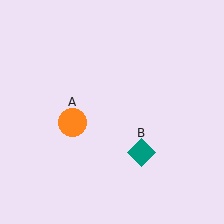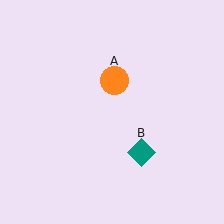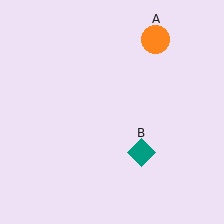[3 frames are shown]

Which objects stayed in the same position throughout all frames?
Teal diamond (object B) remained stationary.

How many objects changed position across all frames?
1 object changed position: orange circle (object A).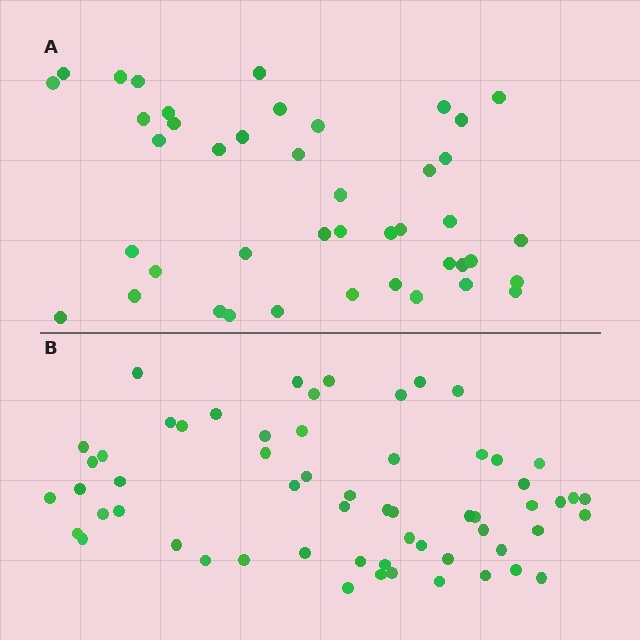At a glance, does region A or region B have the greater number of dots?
Region B (the bottom region) has more dots.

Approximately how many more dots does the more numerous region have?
Region B has approximately 15 more dots than region A.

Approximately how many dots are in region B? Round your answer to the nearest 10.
About 60 dots.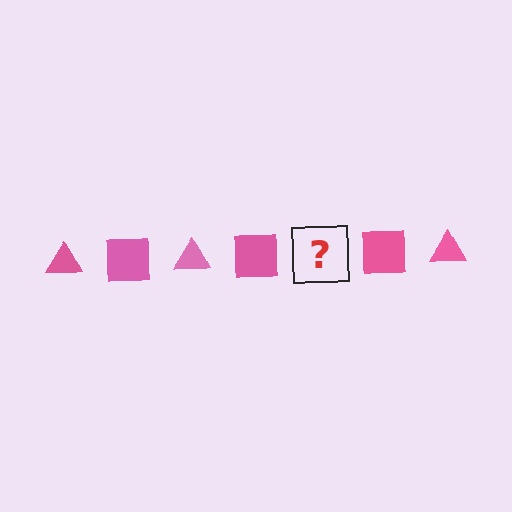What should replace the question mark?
The question mark should be replaced with a pink triangle.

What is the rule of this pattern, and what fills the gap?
The rule is that the pattern cycles through triangle, square shapes in pink. The gap should be filled with a pink triangle.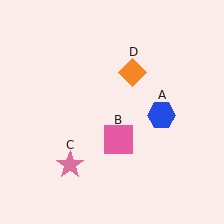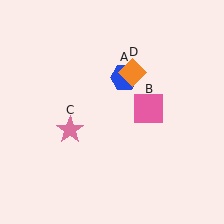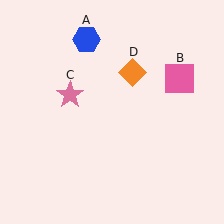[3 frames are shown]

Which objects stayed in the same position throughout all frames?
Orange diamond (object D) remained stationary.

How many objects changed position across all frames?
3 objects changed position: blue hexagon (object A), pink square (object B), pink star (object C).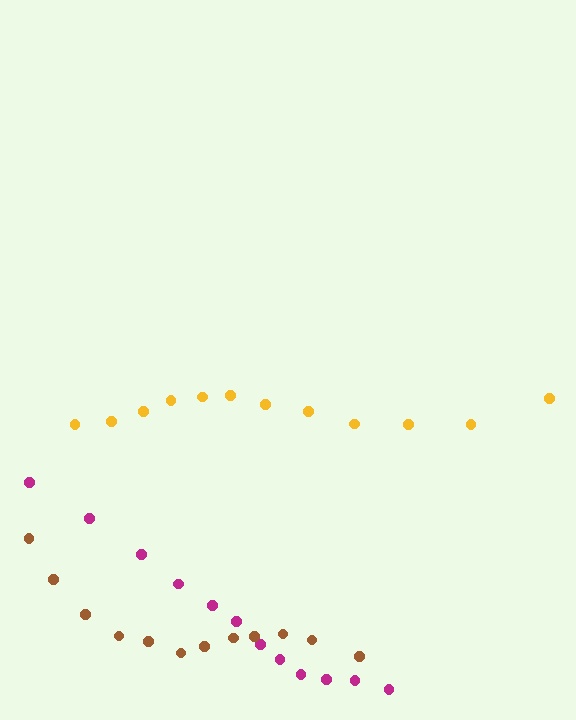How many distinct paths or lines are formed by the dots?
There are 3 distinct paths.